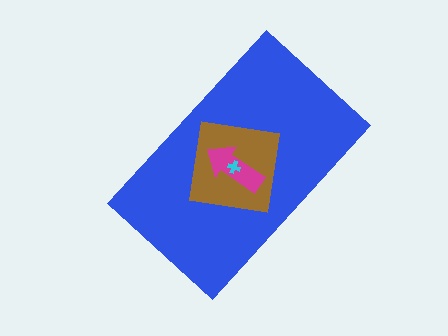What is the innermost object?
The cyan cross.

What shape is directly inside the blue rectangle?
The brown square.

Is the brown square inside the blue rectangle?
Yes.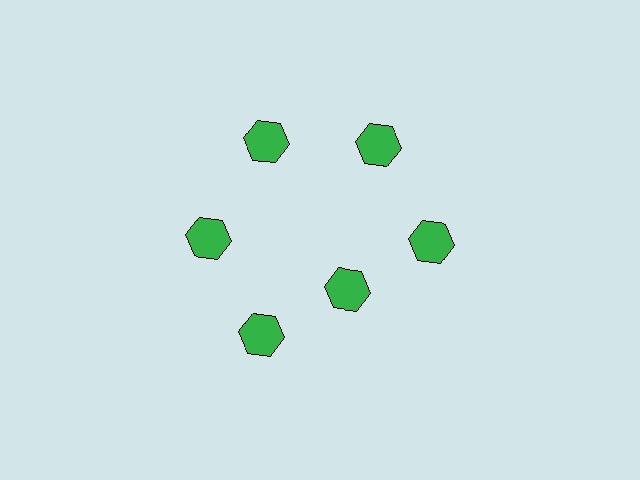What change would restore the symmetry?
The symmetry would be restored by moving it outward, back onto the ring so that all 6 hexagons sit at equal angles and equal distance from the center.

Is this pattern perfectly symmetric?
No. The 6 green hexagons are arranged in a ring, but one element near the 5 o'clock position is pulled inward toward the center, breaking the 6-fold rotational symmetry.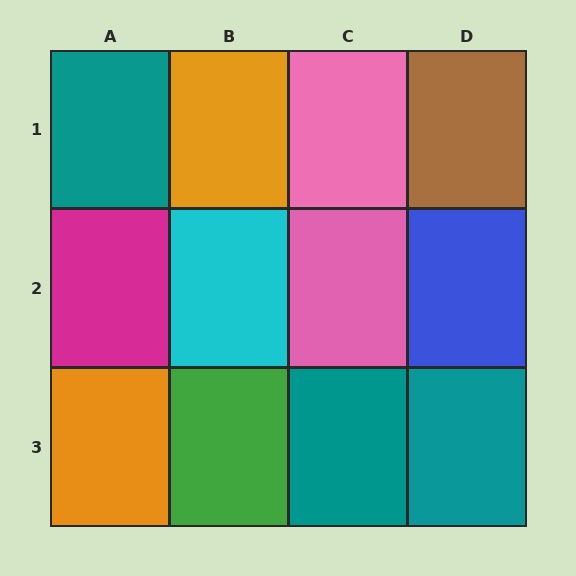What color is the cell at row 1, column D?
Brown.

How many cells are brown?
1 cell is brown.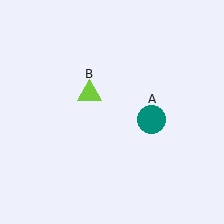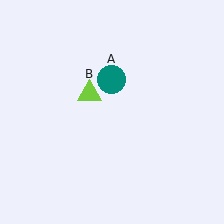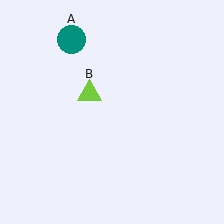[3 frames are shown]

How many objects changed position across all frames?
1 object changed position: teal circle (object A).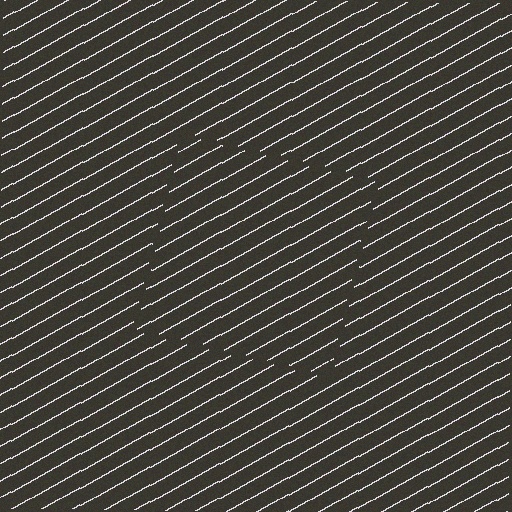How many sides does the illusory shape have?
4 sides — the line-ends trace a square.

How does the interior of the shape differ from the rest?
The interior of the shape contains the same grating, shifted by half a period — the contour is defined by the phase discontinuity where line-ends from the inner and outer gratings abut.